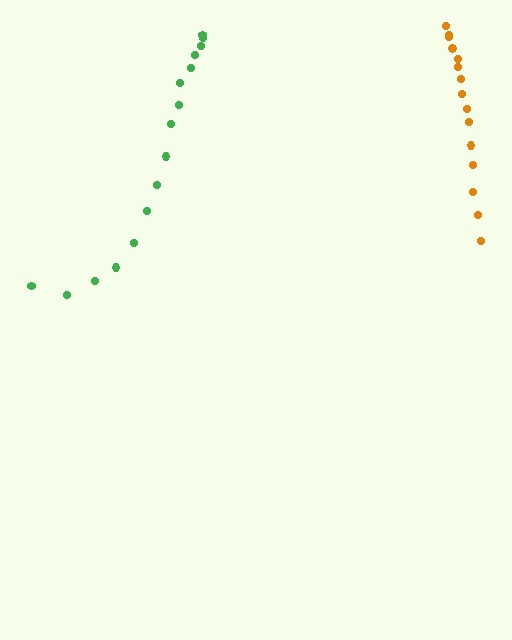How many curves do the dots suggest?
There are 2 distinct paths.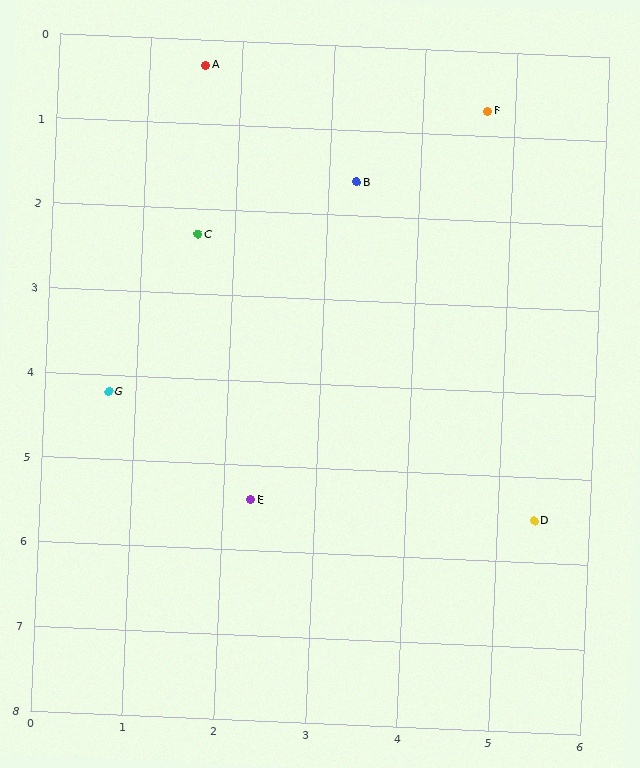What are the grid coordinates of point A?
Point A is at approximately (1.6, 0.3).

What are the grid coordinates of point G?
Point G is at approximately (0.7, 4.2).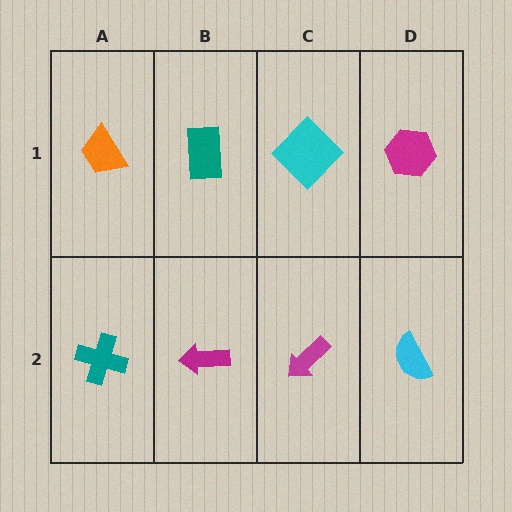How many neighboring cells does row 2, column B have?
3.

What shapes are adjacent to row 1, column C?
A magenta arrow (row 2, column C), a teal rectangle (row 1, column B), a magenta hexagon (row 1, column D).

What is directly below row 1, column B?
A magenta arrow.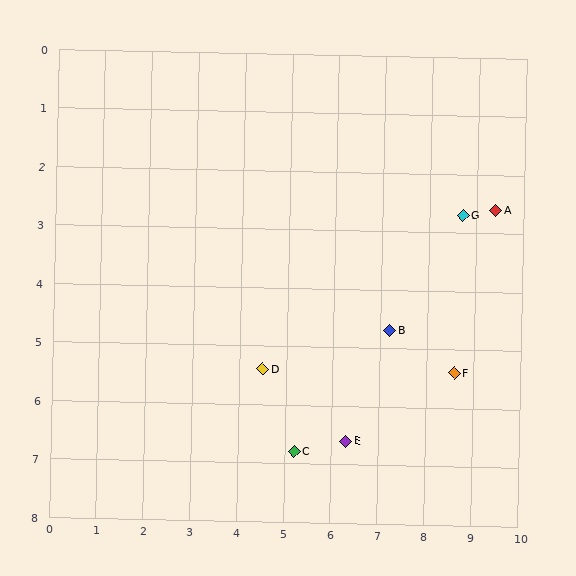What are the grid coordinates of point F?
Point F is at approximately (8.6, 5.4).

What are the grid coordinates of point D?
Point D is at approximately (4.5, 5.4).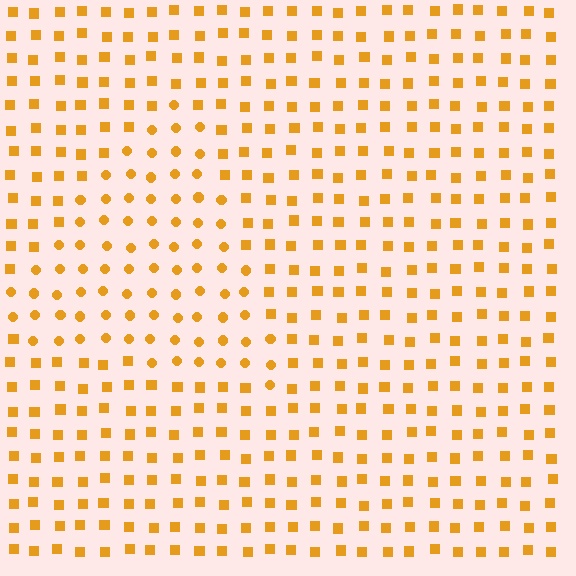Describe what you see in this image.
The image is filled with small orange elements arranged in a uniform grid. A triangle-shaped region contains circles, while the surrounding area contains squares. The boundary is defined purely by the change in element shape.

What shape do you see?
I see a triangle.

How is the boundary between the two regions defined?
The boundary is defined by a change in element shape: circles inside vs. squares outside. All elements share the same color and spacing.